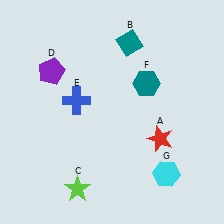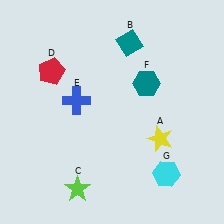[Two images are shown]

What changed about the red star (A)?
In Image 1, A is red. In Image 2, it changed to yellow.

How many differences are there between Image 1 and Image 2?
There are 2 differences between the two images.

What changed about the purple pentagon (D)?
In Image 1, D is purple. In Image 2, it changed to red.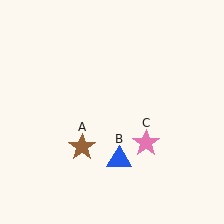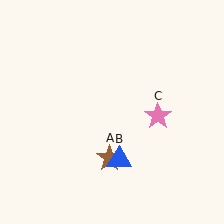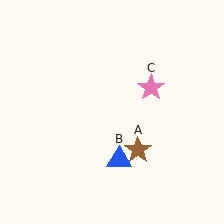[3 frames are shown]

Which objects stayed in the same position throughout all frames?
Blue triangle (object B) remained stationary.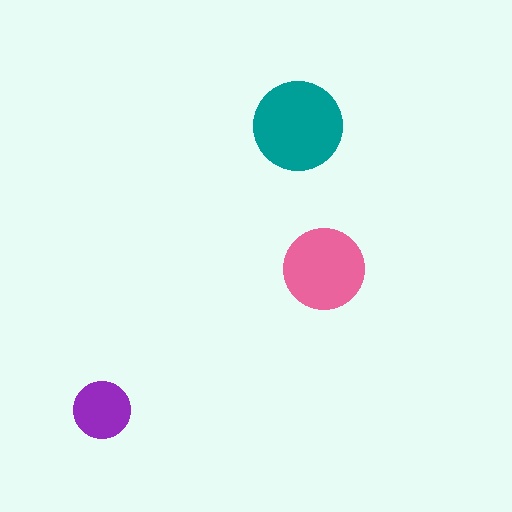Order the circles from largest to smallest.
the teal one, the pink one, the purple one.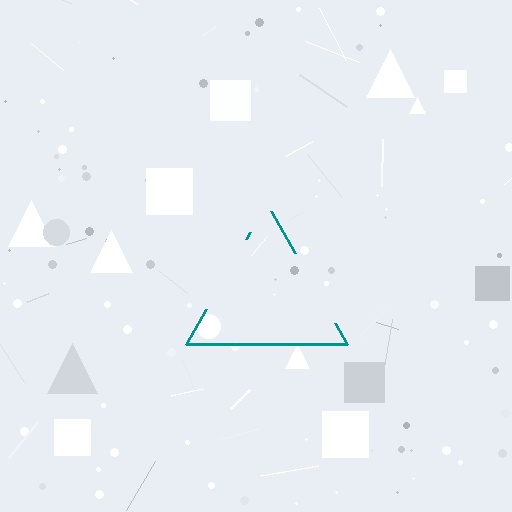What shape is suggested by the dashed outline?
The dashed outline suggests a triangle.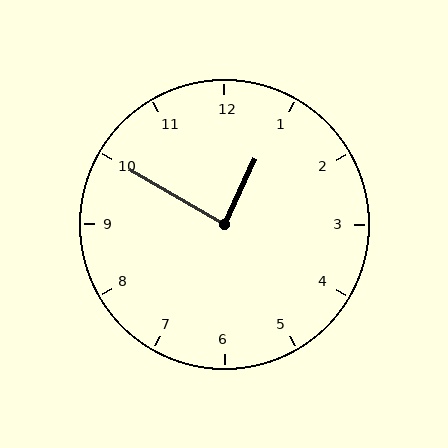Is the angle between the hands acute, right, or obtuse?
It is right.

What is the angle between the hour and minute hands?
Approximately 85 degrees.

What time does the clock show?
12:50.